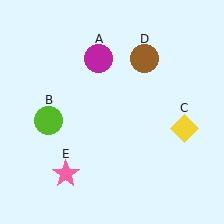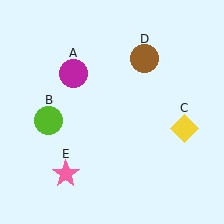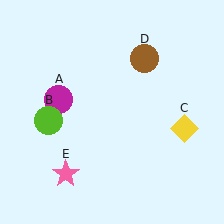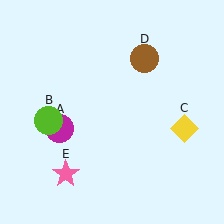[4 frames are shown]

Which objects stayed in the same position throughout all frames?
Lime circle (object B) and yellow diamond (object C) and brown circle (object D) and pink star (object E) remained stationary.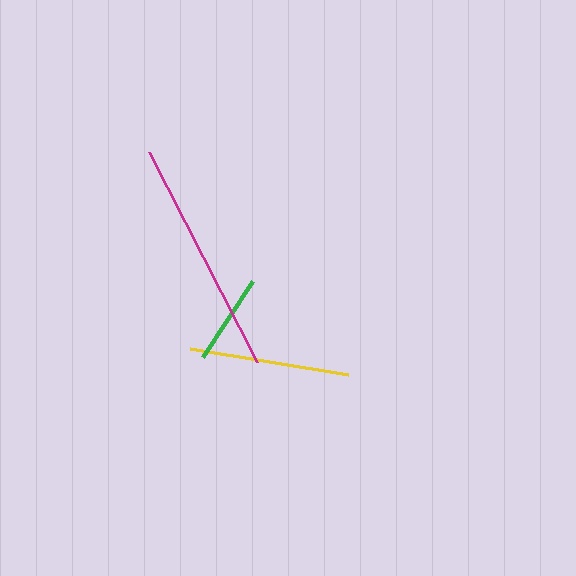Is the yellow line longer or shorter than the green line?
The yellow line is longer than the green line.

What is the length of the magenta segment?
The magenta segment is approximately 236 pixels long.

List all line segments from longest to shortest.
From longest to shortest: magenta, yellow, green.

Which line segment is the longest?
The magenta line is the longest at approximately 236 pixels.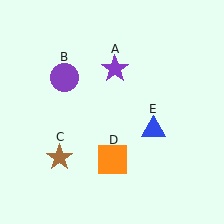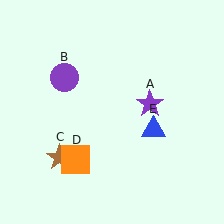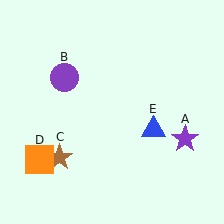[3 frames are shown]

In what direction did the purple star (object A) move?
The purple star (object A) moved down and to the right.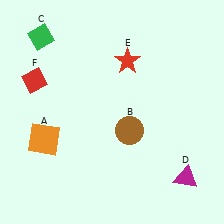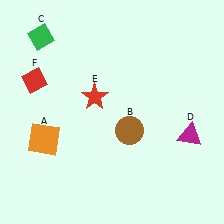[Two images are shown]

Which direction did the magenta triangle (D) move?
The magenta triangle (D) moved up.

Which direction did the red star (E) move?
The red star (E) moved down.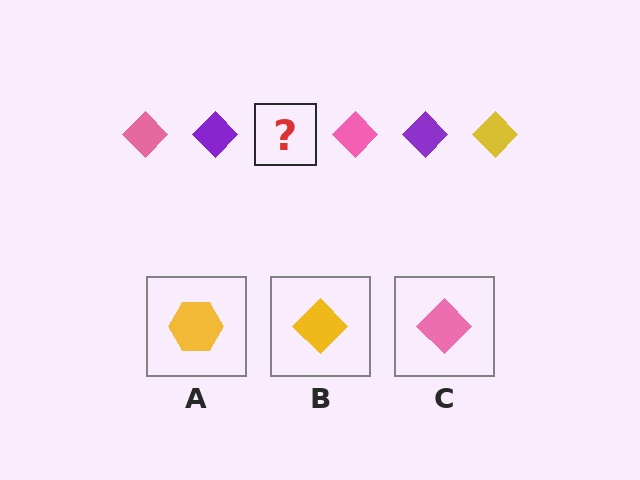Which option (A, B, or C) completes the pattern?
B.